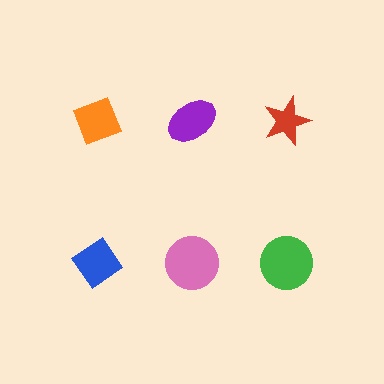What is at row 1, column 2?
A purple ellipse.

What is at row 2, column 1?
A blue diamond.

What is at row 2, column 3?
A green circle.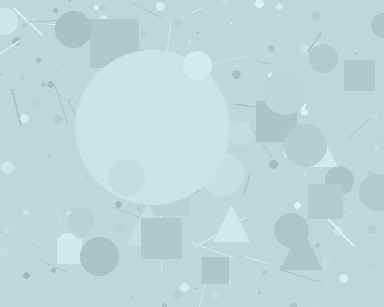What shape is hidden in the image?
A circle is hidden in the image.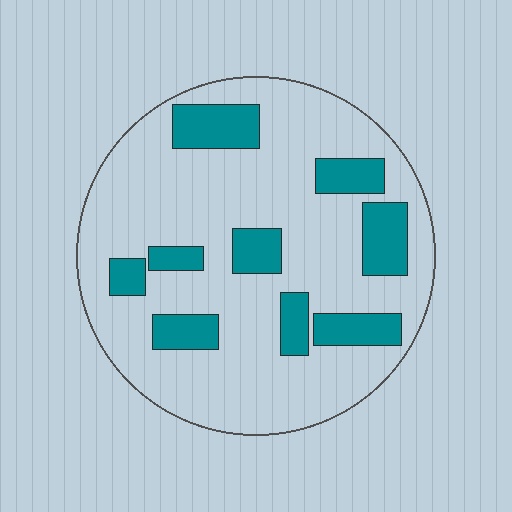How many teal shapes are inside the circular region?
9.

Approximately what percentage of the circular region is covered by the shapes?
Approximately 20%.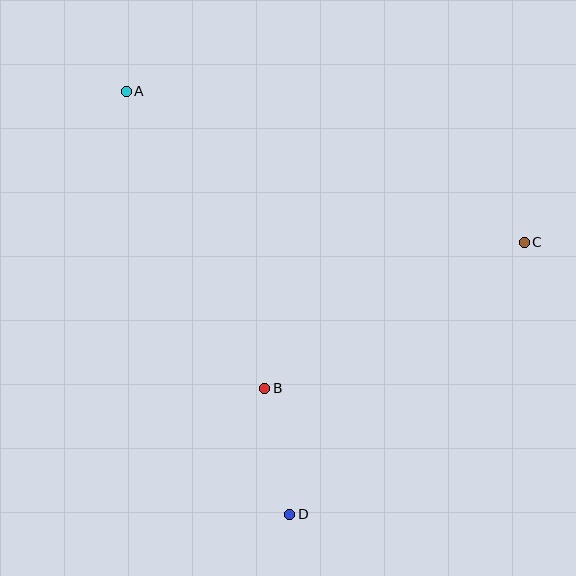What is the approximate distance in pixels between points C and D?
The distance between C and D is approximately 359 pixels.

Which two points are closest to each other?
Points B and D are closest to each other.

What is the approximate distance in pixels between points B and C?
The distance between B and C is approximately 298 pixels.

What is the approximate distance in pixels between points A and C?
The distance between A and C is approximately 426 pixels.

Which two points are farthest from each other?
Points A and D are farthest from each other.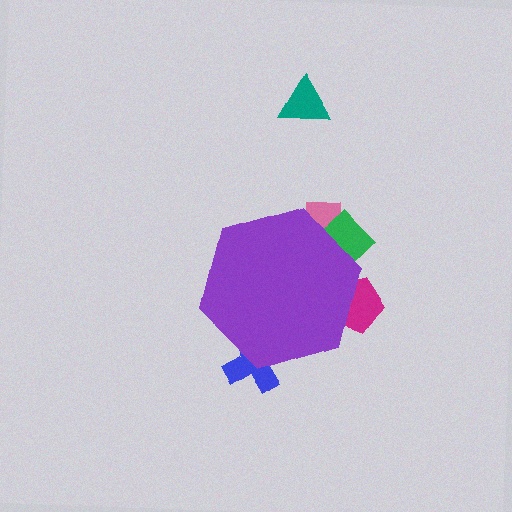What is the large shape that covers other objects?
A purple hexagon.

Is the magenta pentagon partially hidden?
Yes, the magenta pentagon is partially hidden behind the purple hexagon.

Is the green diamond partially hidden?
Yes, the green diamond is partially hidden behind the purple hexagon.